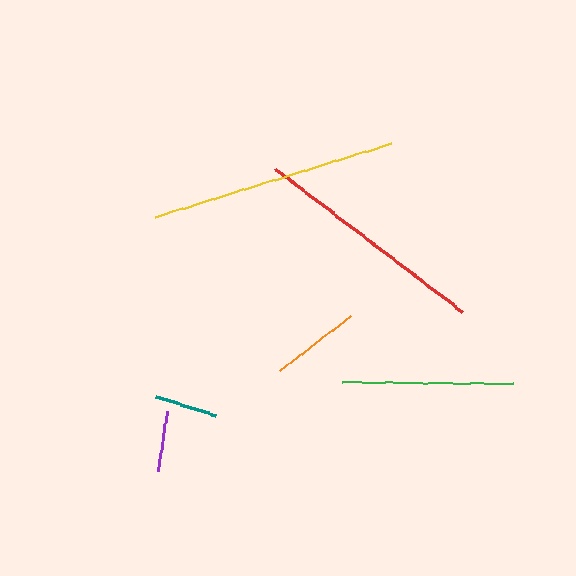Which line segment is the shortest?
The purple line is the shortest at approximately 60 pixels.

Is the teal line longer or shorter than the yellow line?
The yellow line is longer than the teal line.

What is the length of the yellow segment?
The yellow segment is approximately 247 pixels long.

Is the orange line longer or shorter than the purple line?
The orange line is longer than the purple line.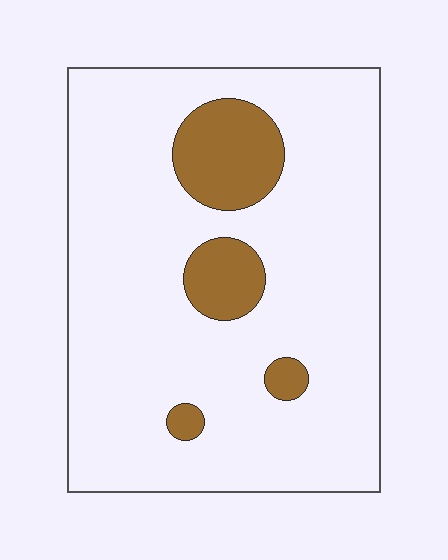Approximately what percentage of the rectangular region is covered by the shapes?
Approximately 15%.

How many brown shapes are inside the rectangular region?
4.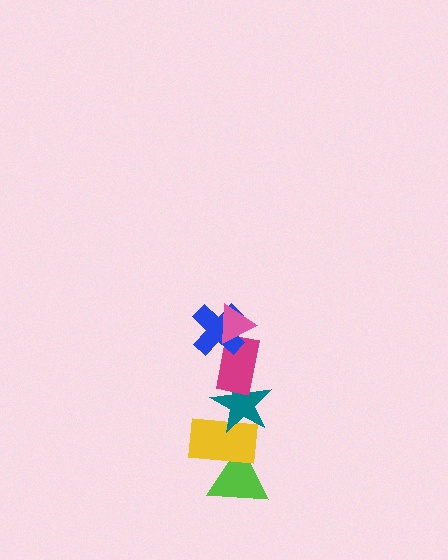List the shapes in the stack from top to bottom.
From top to bottom: the pink triangle, the blue cross, the magenta rectangle, the teal star, the yellow rectangle, the lime triangle.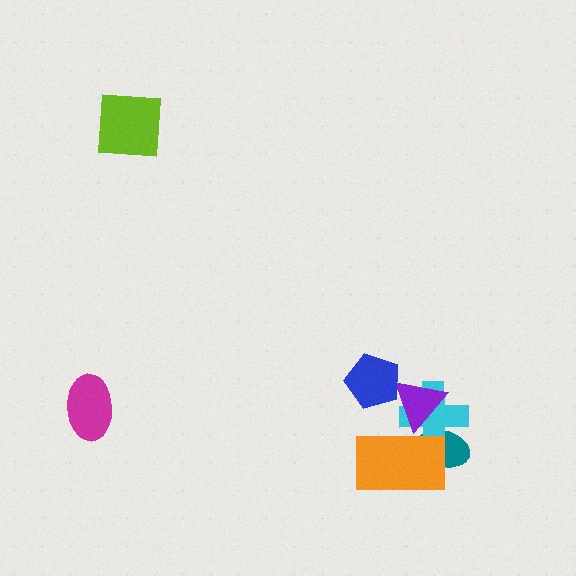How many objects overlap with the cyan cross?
3 objects overlap with the cyan cross.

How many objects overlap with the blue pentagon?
1 object overlaps with the blue pentagon.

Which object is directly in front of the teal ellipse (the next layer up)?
The cyan cross is directly in front of the teal ellipse.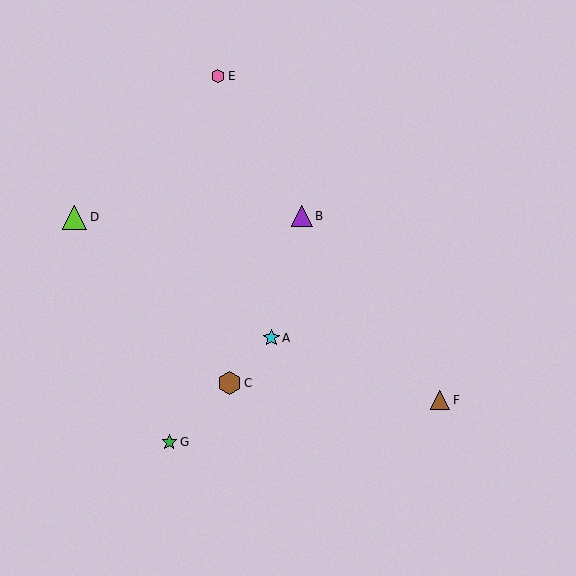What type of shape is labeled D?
Shape D is a lime triangle.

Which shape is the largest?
The lime triangle (labeled D) is the largest.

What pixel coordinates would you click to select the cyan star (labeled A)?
Click at (271, 338) to select the cyan star A.